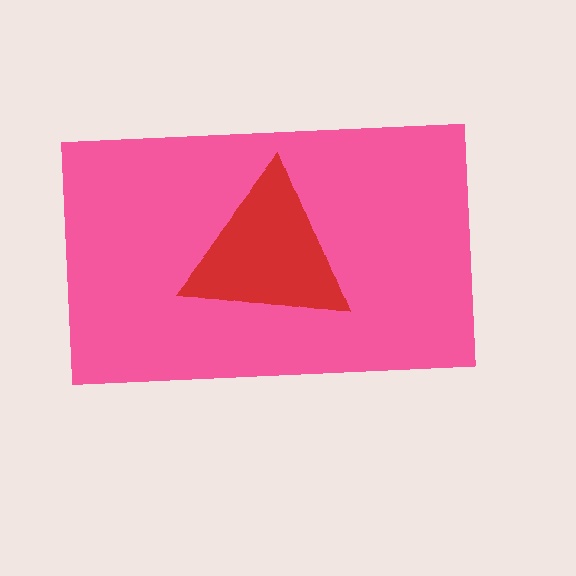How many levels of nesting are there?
2.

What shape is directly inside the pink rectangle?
The red triangle.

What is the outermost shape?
The pink rectangle.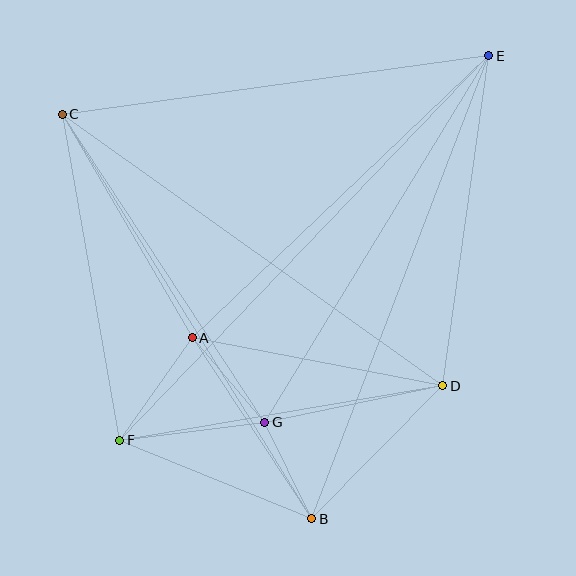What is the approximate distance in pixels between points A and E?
The distance between A and E is approximately 409 pixels.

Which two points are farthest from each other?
Points E and F are farthest from each other.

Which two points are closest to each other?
Points B and G are closest to each other.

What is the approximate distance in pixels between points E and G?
The distance between E and G is approximately 430 pixels.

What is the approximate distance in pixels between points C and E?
The distance between C and E is approximately 431 pixels.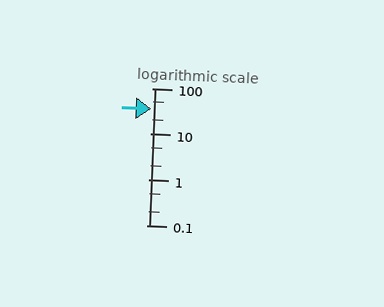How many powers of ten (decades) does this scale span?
The scale spans 3 decades, from 0.1 to 100.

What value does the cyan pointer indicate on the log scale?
The pointer indicates approximately 36.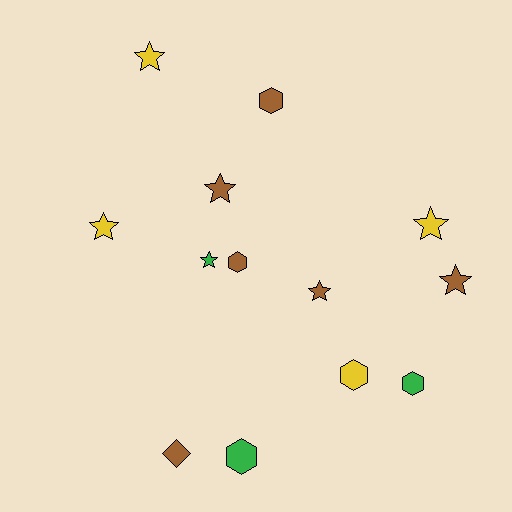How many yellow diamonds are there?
There are no yellow diamonds.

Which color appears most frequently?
Brown, with 6 objects.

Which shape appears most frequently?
Star, with 7 objects.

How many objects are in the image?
There are 13 objects.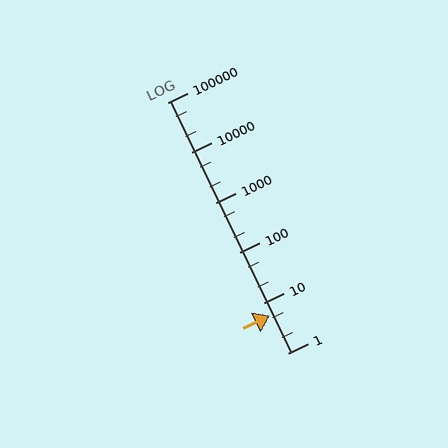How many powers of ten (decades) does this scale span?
The scale spans 5 decades, from 1 to 100000.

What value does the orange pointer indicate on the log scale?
The pointer indicates approximately 5.6.